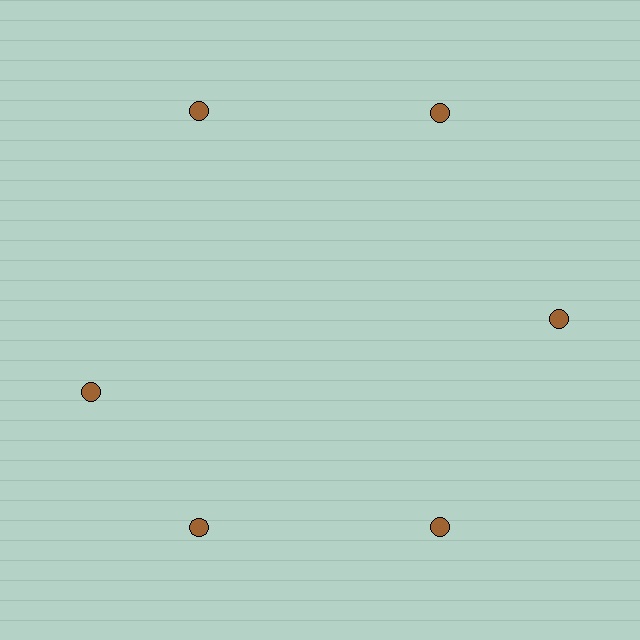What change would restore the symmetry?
The symmetry would be restored by rotating it back into even spacing with its neighbors so that all 6 circles sit at equal angles and equal distance from the center.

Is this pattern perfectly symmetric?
No. The 6 brown circles are arranged in a ring, but one element near the 9 o'clock position is rotated out of alignment along the ring, breaking the 6-fold rotational symmetry.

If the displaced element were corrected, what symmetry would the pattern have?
It would have 6-fold rotational symmetry — the pattern would map onto itself every 60 degrees.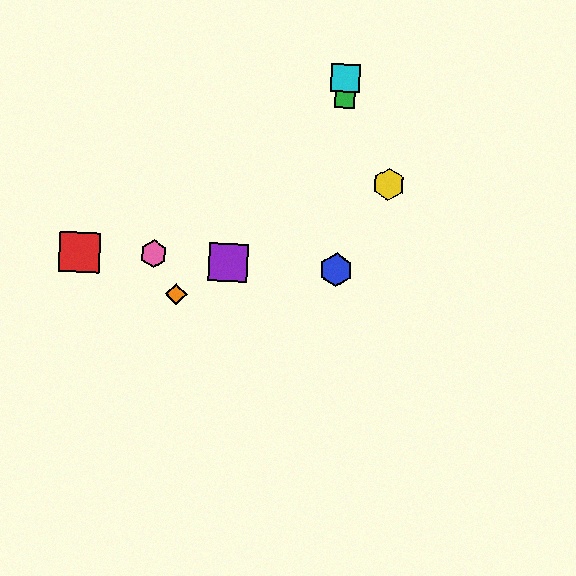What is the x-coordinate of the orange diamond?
The orange diamond is at x≈176.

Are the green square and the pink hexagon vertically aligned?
No, the green square is at x≈345 and the pink hexagon is at x≈154.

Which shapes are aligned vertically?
The blue hexagon, the green square, the cyan square are aligned vertically.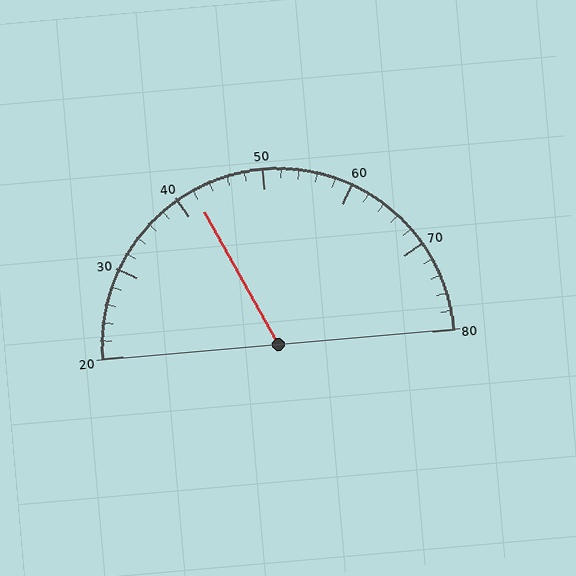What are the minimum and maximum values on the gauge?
The gauge ranges from 20 to 80.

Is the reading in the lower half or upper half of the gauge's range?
The reading is in the lower half of the range (20 to 80).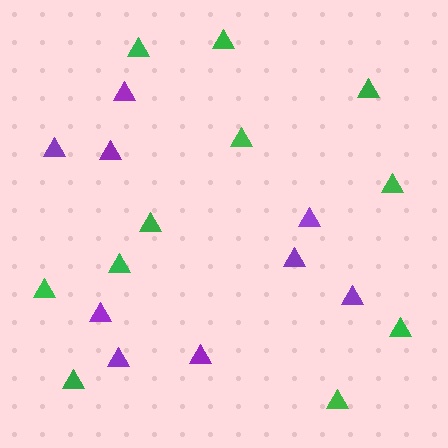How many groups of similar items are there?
There are 2 groups: one group of green triangles (11) and one group of purple triangles (9).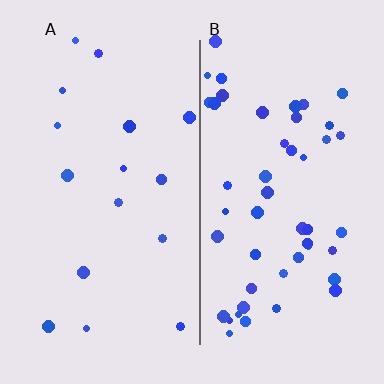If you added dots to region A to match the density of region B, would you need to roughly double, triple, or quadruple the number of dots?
Approximately triple.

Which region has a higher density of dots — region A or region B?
B (the right).